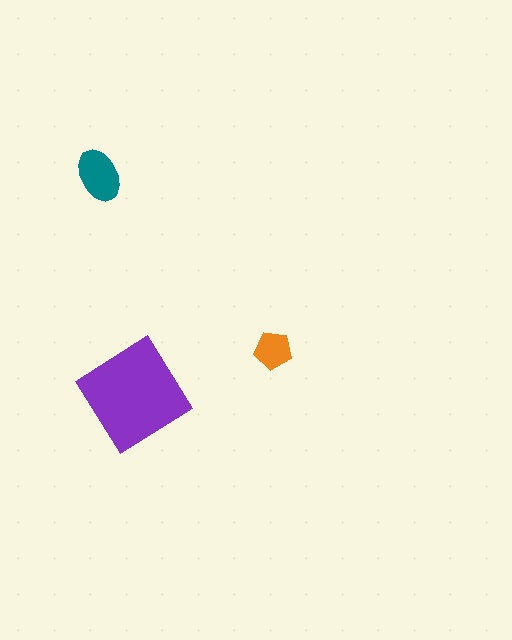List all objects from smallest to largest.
The orange pentagon, the teal ellipse, the purple diamond.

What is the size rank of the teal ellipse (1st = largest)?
2nd.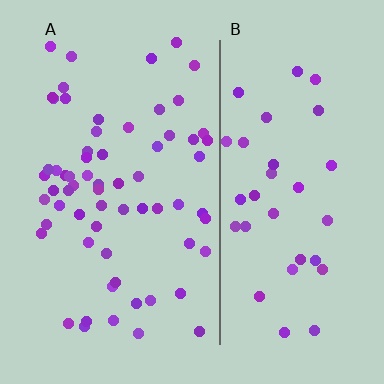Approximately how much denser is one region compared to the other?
Approximately 1.8× — region A over region B.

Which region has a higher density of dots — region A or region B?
A (the left).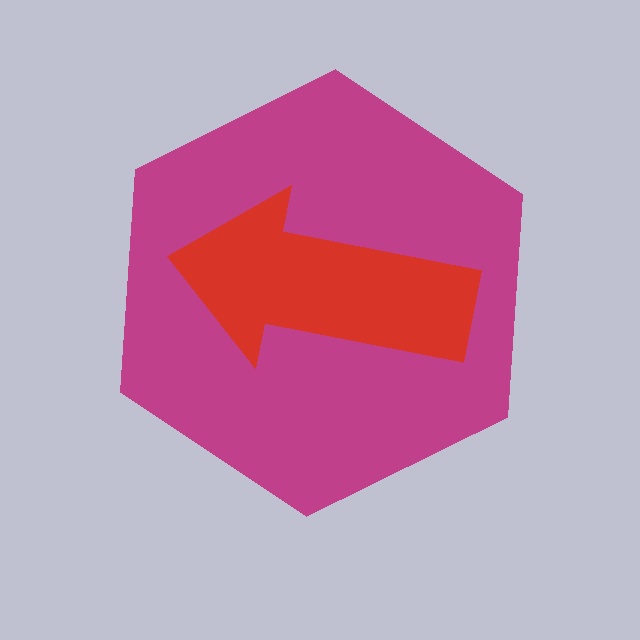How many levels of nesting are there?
2.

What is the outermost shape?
The magenta hexagon.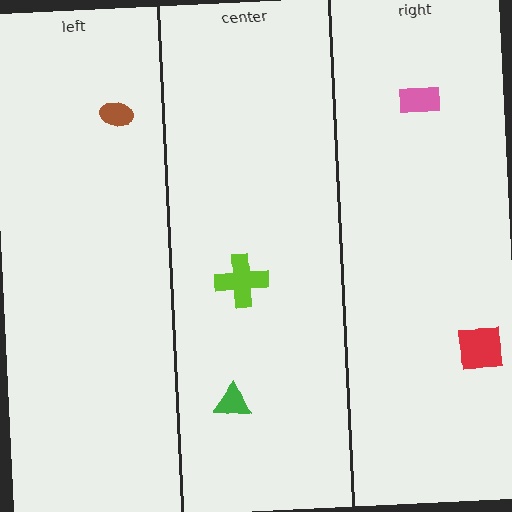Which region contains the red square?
The right region.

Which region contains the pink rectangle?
The right region.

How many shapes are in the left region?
1.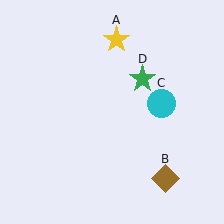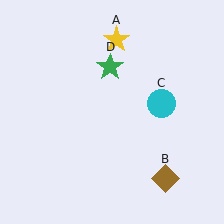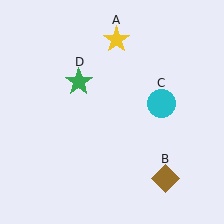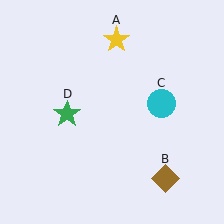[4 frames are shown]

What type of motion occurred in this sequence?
The green star (object D) rotated counterclockwise around the center of the scene.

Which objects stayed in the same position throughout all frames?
Yellow star (object A) and brown diamond (object B) and cyan circle (object C) remained stationary.